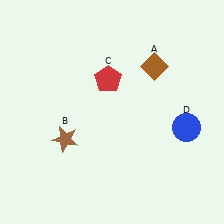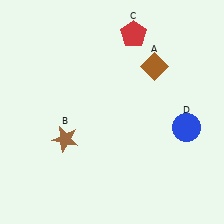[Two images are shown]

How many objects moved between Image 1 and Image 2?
1 object moved between the two images.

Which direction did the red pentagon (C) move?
The red pentagon (C) moved up.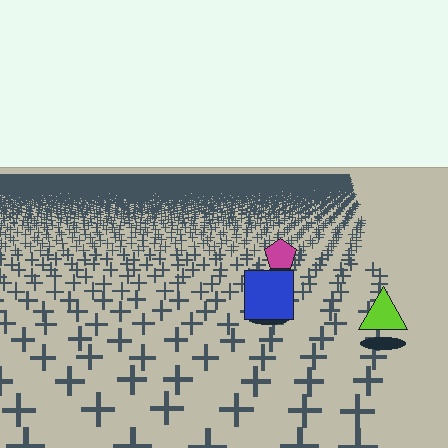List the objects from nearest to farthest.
From nearest to farthest: the lime triangle, the blue square, the magenta pentagon.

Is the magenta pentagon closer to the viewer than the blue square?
No. The blue square is closer — you can tell from the texture gradient: the ground texture is coarser near it.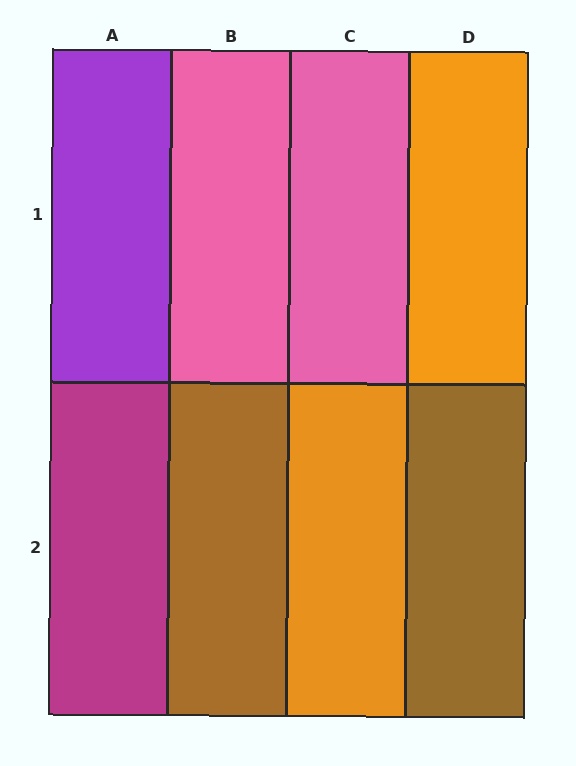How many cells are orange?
2 cells are orange.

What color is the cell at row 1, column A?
Purple.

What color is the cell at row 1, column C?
Pink.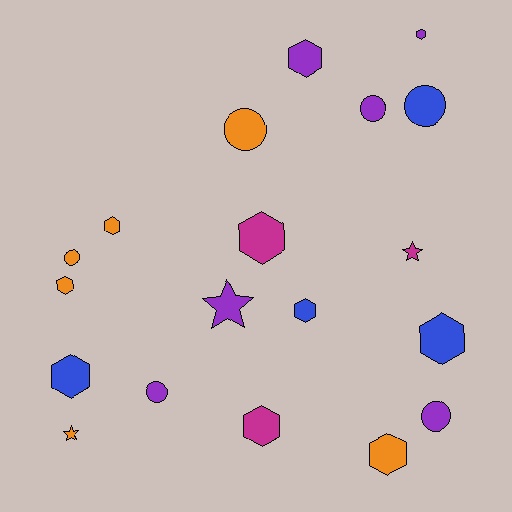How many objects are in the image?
There are 19 objects.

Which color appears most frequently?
Orange, with 6 objects.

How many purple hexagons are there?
There are 2 purple hexagons.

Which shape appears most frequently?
Hexagon, with 10 objects.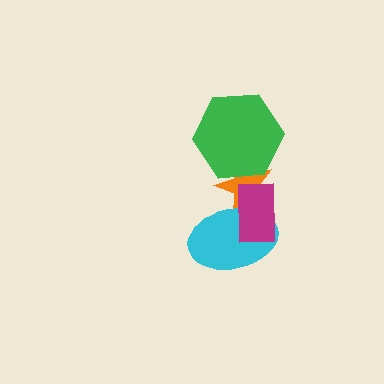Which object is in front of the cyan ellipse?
The magenta rectangle is in front of the cyan ellipse.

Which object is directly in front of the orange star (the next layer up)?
The green hexagon is directly in front of the orange star.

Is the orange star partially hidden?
Yes, it is partially covered by another shape.